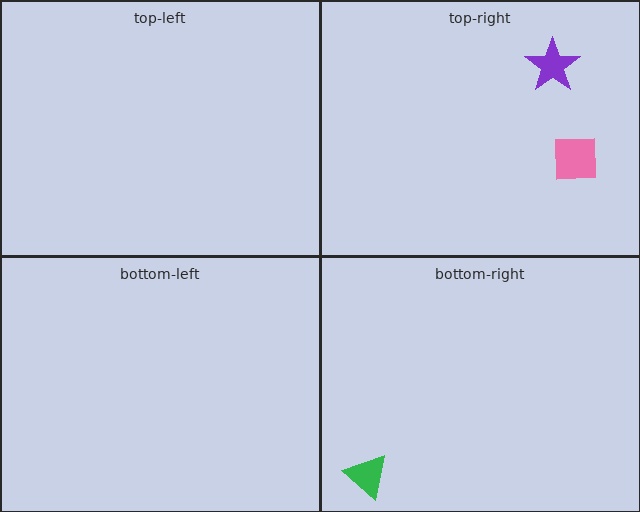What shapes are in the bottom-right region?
The green triangle.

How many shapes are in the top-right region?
2.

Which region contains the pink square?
The top-right region.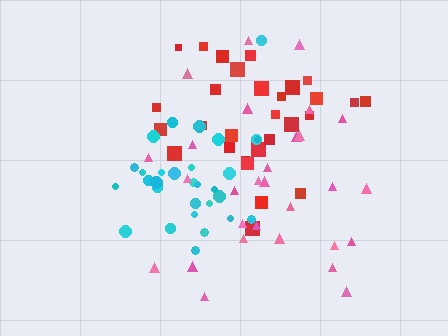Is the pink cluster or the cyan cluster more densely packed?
Cyan.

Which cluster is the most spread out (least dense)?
Pink.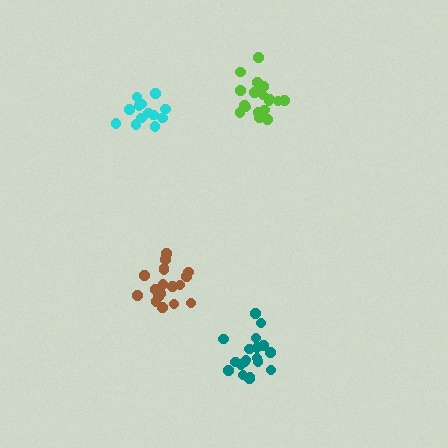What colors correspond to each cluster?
The clusters are colored: cyan, teal, lime, brown.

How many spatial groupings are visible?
There are 4 spatial groupings.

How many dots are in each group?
Group 1: 13 dots, Group 2: 19 dots, Group 3: 18 dots, Group 4: 19 dots (69 total).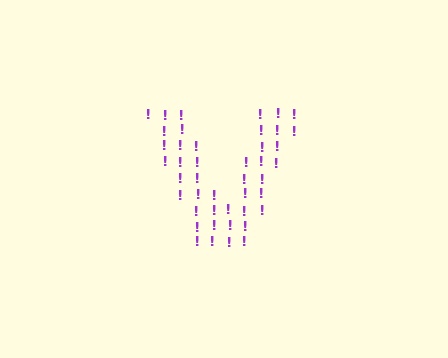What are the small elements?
The small elements are exclamation marks.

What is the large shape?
The large shape is the letter V.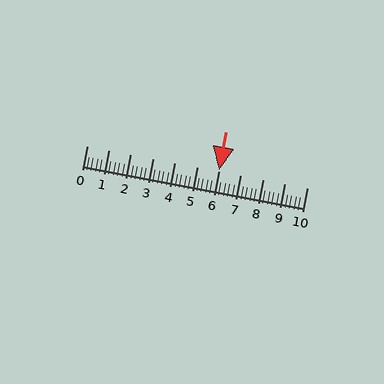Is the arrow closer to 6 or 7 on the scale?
The arrow is closer to 6.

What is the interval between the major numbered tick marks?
The major tick marks are spaced 1 units apart.